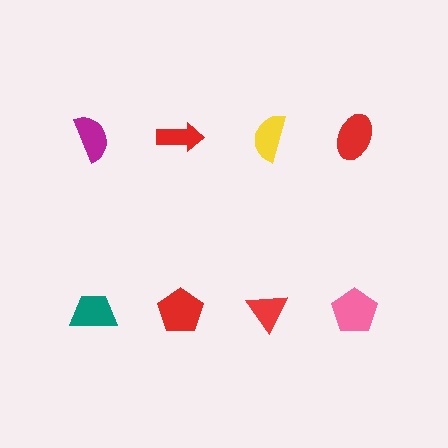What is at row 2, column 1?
A teal trapezoid.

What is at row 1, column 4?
A red ellipse.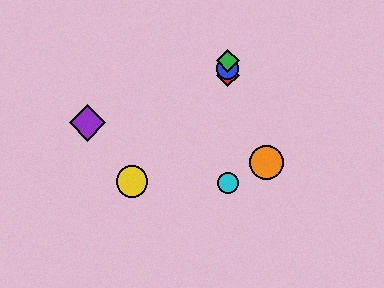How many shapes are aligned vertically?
4 shapes (the red diamond, the blue circle, the green diamond, the cyan circle) are aligned vertically.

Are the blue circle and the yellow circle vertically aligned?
No, the blue circle is at x≈228 and the yellow circle is at x≈132.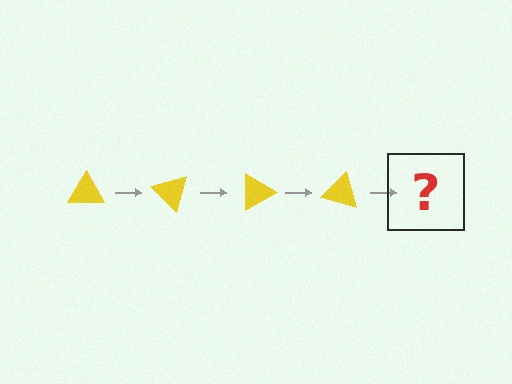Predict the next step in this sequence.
The next step is a yellow triangle rotated 180 degrees.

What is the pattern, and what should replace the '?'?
The pattern is that the triangle rotates 45 degrees each step. The '?' should be a yellow triangle rotated 180 degrees.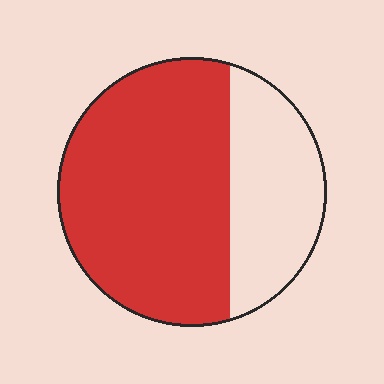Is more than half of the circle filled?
Yes.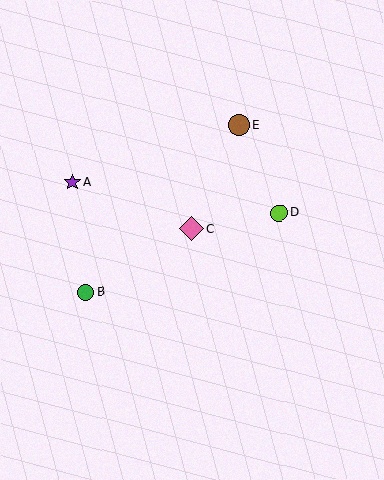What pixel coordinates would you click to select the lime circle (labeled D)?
Click at (279, 213) to select the lime circle D.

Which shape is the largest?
The pink diamond (labeled C) is the largest.